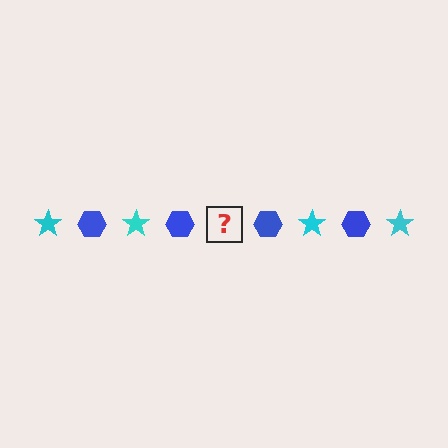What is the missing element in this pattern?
The missing element is a cyan star.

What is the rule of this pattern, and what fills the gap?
The rule is that the pattern alternates between cyan star and blue hexagon. The gap should be filled with a cyan star.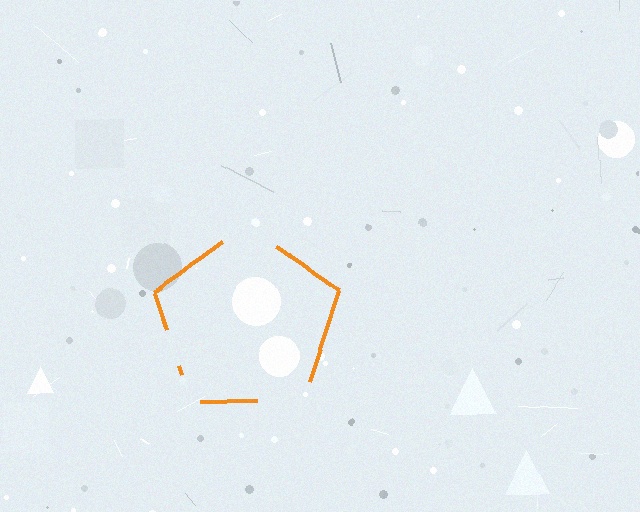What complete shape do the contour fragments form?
The contour fragments form a pentagon.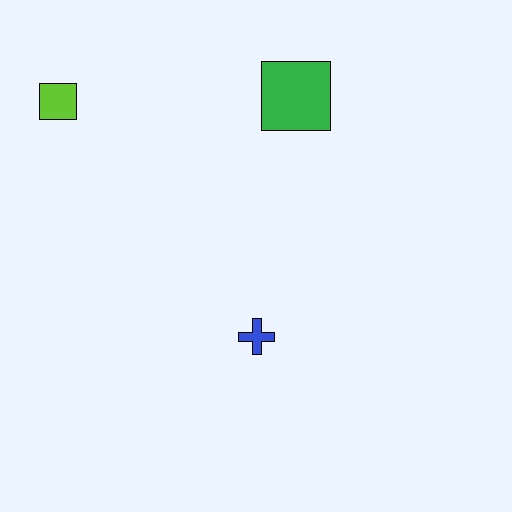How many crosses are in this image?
There is 1 cross.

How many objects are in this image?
There are 3 objects.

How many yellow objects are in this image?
There are no yellow objects.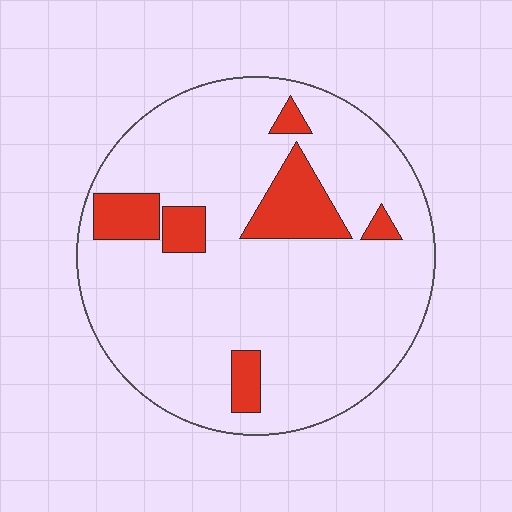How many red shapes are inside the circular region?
6.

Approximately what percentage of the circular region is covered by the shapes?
Approximately 15%.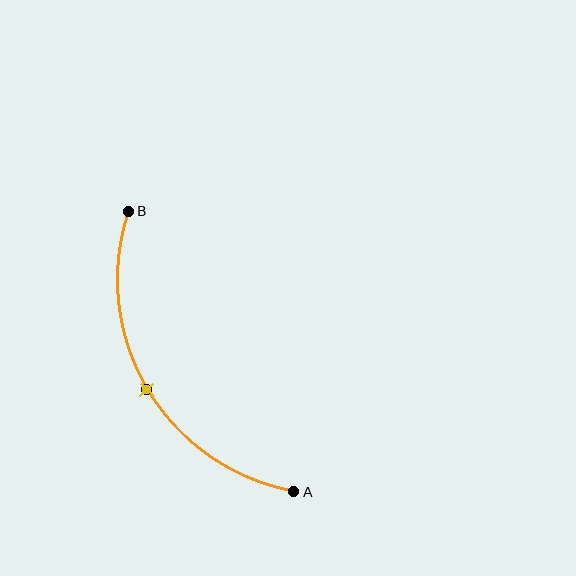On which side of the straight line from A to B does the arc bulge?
The arc bulges to the left of the straight line connecting A and B.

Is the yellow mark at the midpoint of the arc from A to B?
Yes. The yellow mark lies on the arc at equal arc-length from both A and B — it is the arc midpoint.